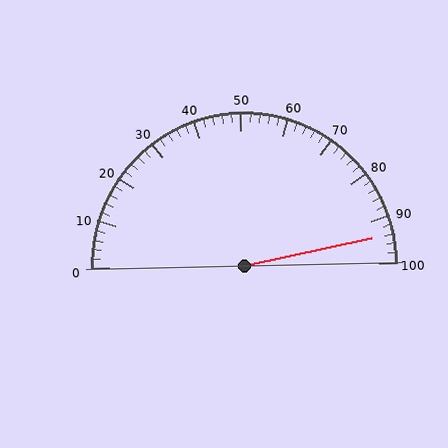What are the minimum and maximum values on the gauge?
The gauge ranges from 0 to 100.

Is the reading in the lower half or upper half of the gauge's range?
The reading is in the upper half of the range (0 to 100).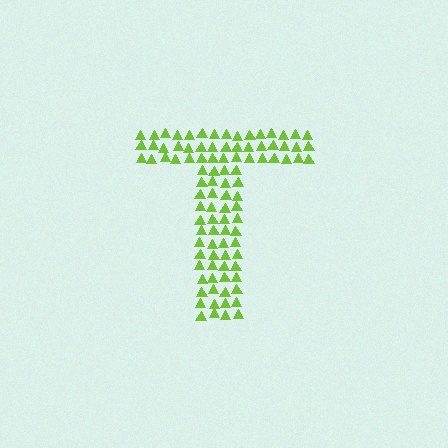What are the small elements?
The small elements are triangles.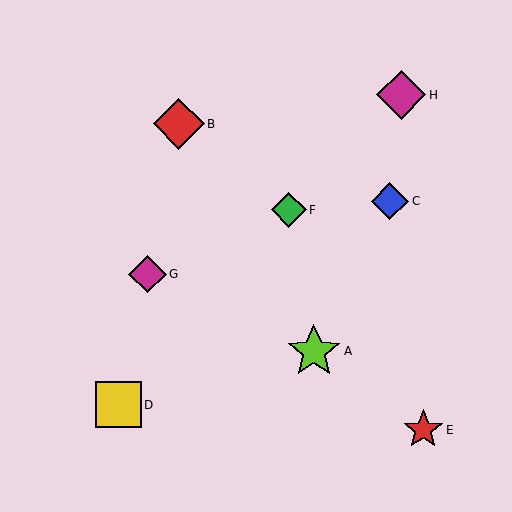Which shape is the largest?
The lime star (labeled A) is the largest.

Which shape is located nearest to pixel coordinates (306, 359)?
The lime star (labeled A) at (314, 351) is nearest to that location.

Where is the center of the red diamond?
The center of the red diamond is at (179, 124).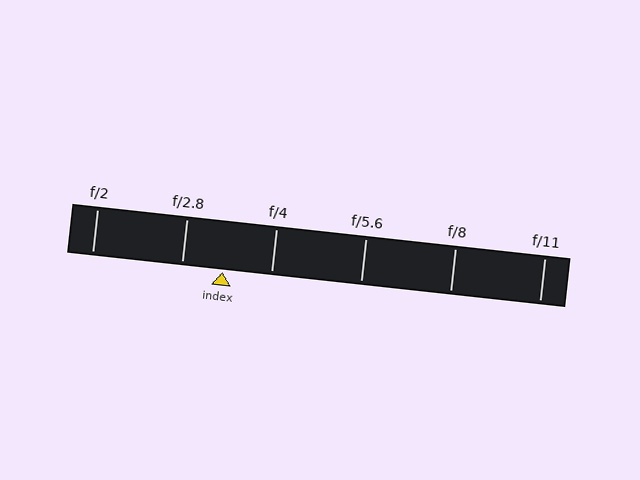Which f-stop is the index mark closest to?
The index mark is closest to f/2.8.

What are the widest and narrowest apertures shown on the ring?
The widest aperture shown is f/2 and the narrowest is f/11.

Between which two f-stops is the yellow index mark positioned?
The index mark is between f/2.8 and f/4.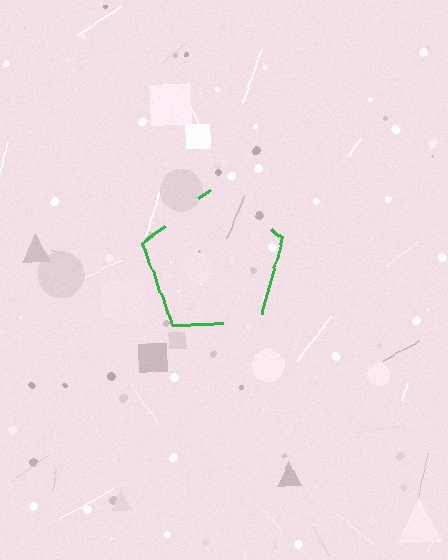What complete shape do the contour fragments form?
The contour fragments form a pentagon.